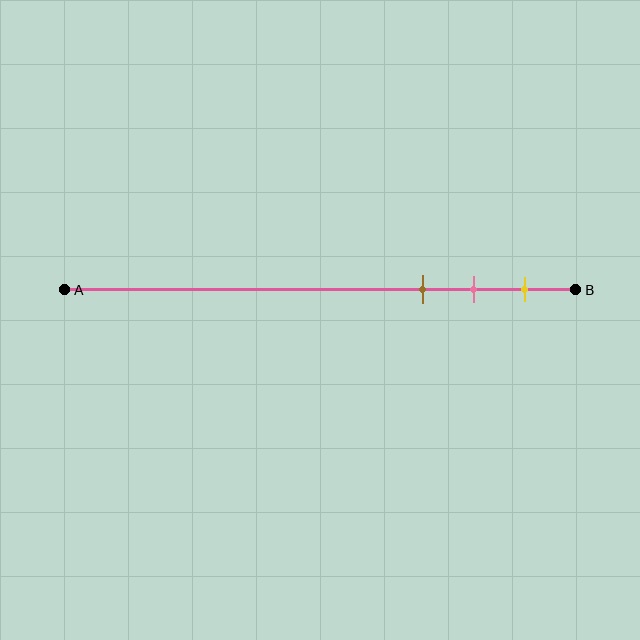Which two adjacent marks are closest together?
The pink and yellow marks are the closest adjacent pair.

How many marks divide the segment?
There are 3 marks dividing the segment.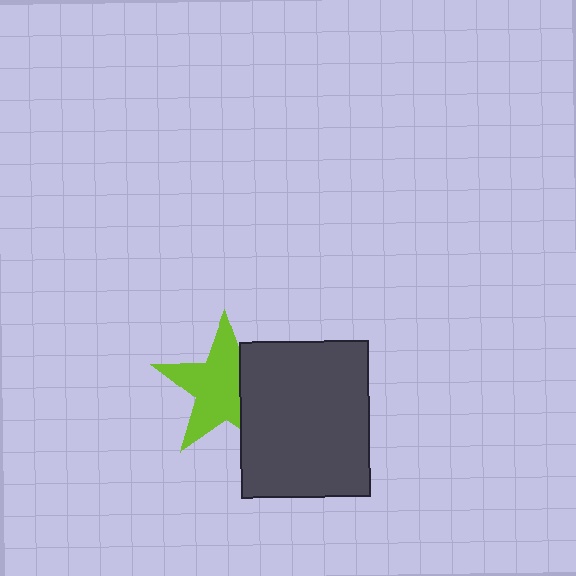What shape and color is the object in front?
The object in front is a dark gray rectangle.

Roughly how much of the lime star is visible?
Most of it is visible (roughly 67%).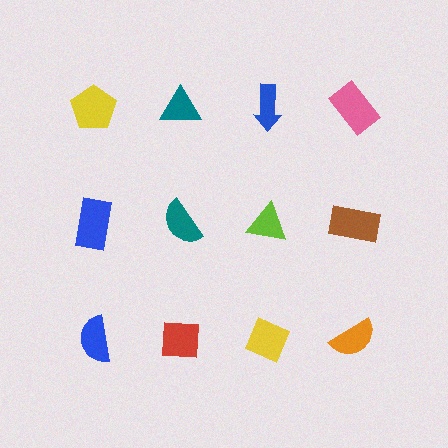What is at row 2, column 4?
A brown rectangle.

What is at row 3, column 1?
A blue semicircle.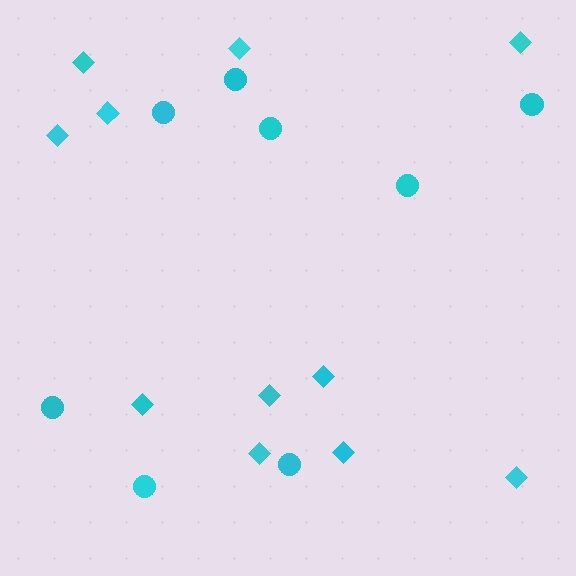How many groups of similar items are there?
There are 2 groups: one group of circles (8) and one group of diamonds (11).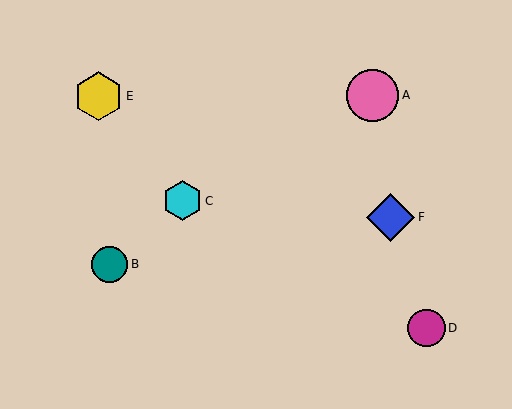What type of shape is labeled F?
Shape F is a blue diamond.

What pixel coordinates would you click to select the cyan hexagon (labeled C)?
Click at (182, 201) to select the cyan hexagon C.